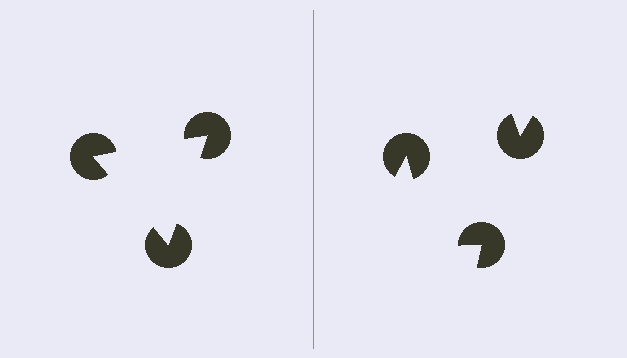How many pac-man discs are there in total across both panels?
6 — 3 on each side.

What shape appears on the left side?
An illusory triangle.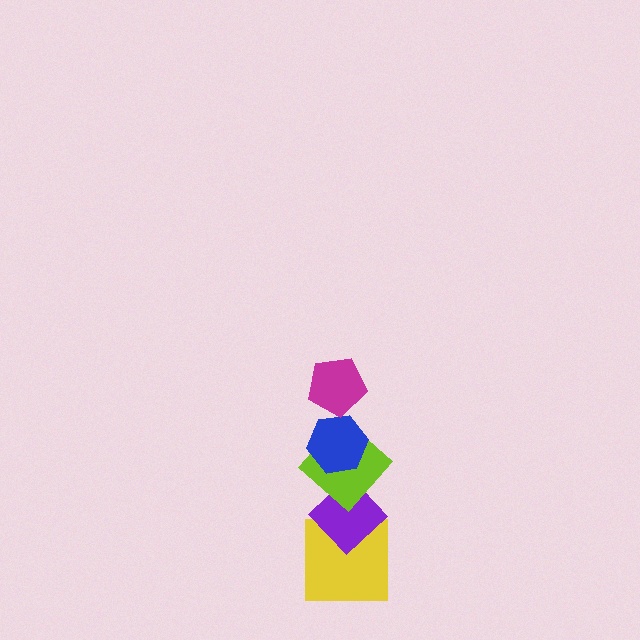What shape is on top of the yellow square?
The purple diamond is on top of the yellow square.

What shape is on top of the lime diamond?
The blue hexagon is on top of the lime diamond.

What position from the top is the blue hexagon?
The blue hexagon is 2nd from the top.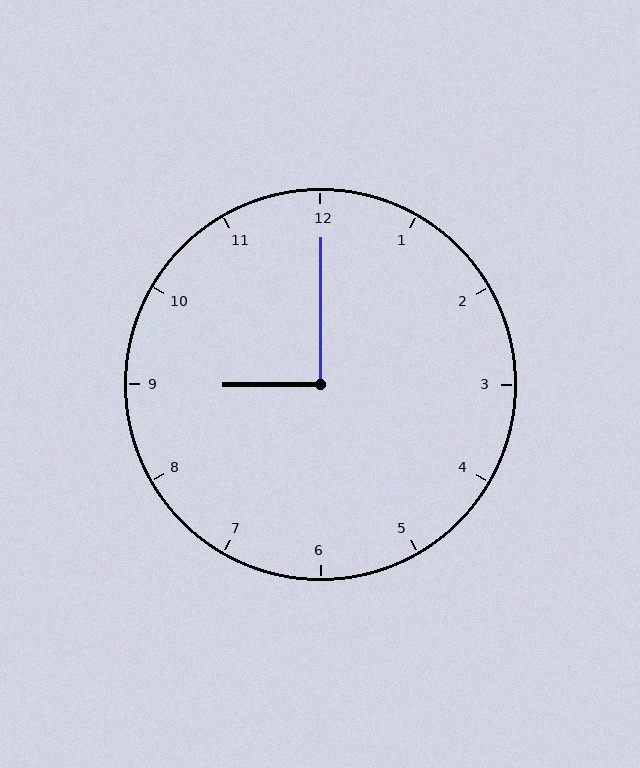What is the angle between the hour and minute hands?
Approximately 90 degrees.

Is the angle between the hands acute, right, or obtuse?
It is right.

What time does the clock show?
9:00.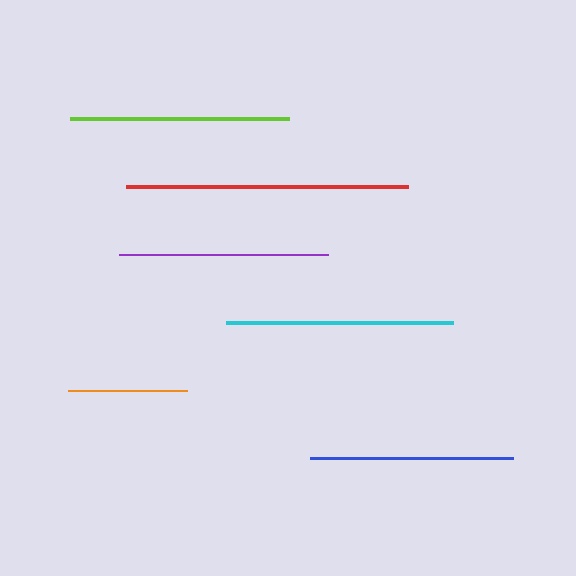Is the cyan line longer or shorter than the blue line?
The cyan line is longer than the blue line.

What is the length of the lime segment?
The lime segment is approximately 219 pixels long.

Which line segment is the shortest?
The orange line is the shortest at approximately 118 pixels.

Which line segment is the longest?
The red line is the longest at approximately 282 pixels.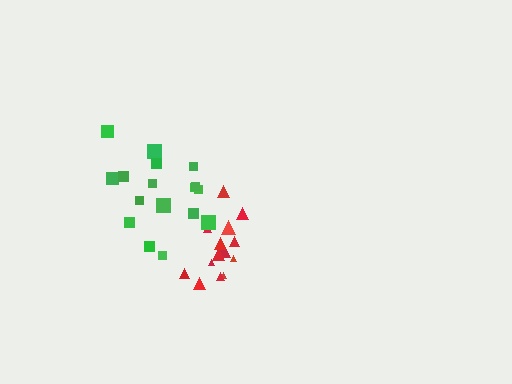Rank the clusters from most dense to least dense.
red, green.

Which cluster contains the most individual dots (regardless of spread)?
Green (17).